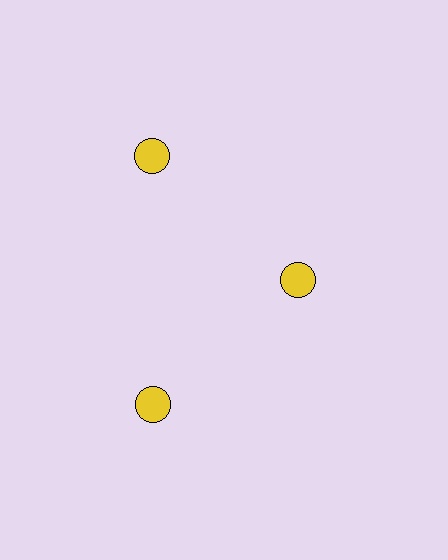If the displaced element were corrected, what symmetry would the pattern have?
It would have 3-fold rotational symmetry — the pattern would map onto itself every 120 degrees.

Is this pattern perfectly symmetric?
No. The 3 yellow circles are arranged in a ring, but one element near the 3 o'clock position is pulled inward toward the center, breaking the 3-fold rotational symmetry.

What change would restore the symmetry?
The symmetry would be restored by moving it outward, back onto the ring so that all 3 circles sit at equal angles and equal distance from the center.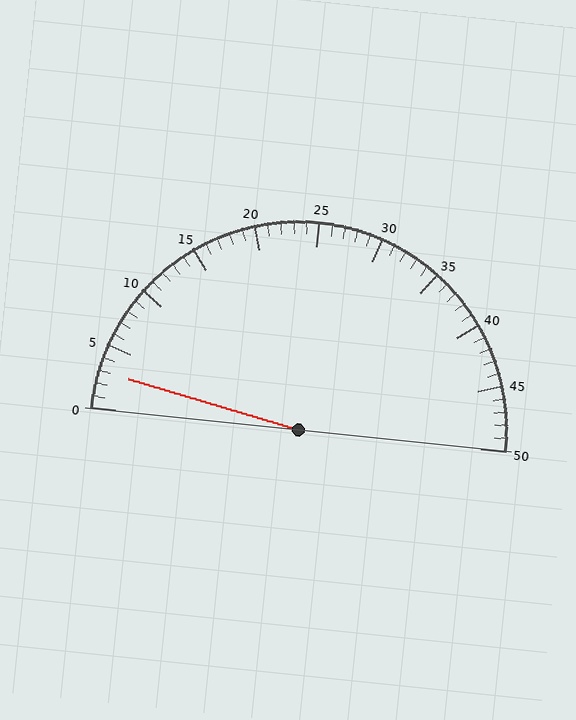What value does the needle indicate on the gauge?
The needle indicates approximately 3.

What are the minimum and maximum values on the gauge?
The gauge ranges from 0 to 50.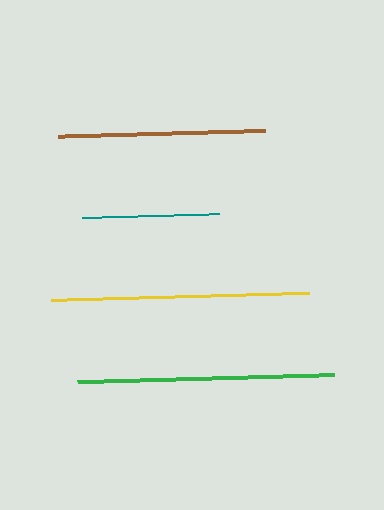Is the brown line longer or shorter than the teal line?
The brown line is longer than the teal line.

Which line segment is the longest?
The yellow line is the longest at approximately 258 pixels.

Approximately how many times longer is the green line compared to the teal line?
The green line is approximately 1.9 times the length of the teal line.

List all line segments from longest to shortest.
From longest to shortest: yellow, green, brown, teal.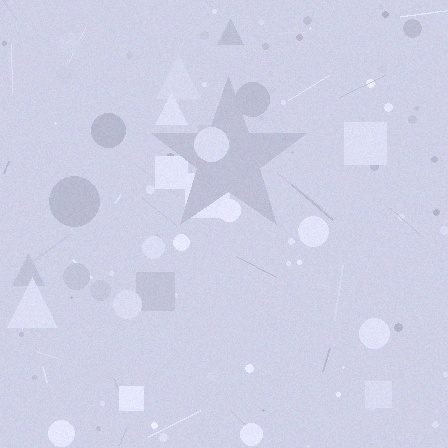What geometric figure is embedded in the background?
A star is embedded in the background.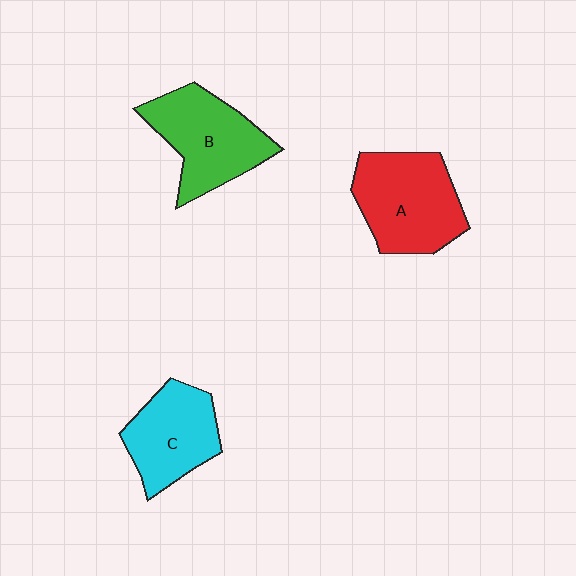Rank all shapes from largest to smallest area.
From largest to smallest: A (red), B (green), C (cyan).